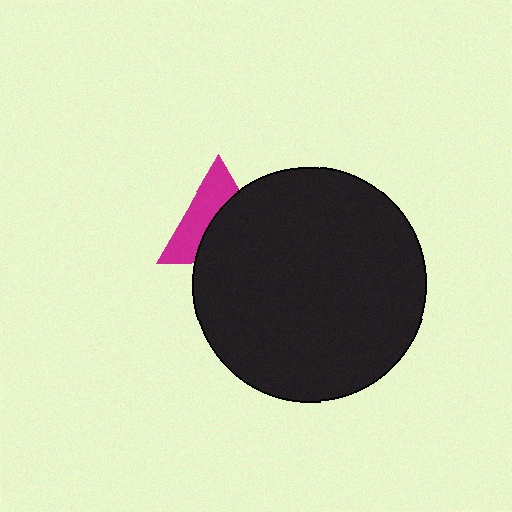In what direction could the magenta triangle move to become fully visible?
The magenta triangle could move toward the upper-left. That would shift it out from behind the black circle entirely.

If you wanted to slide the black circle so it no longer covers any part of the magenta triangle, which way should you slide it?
Slide it toward the lower-right — that is the most direct way to separate the two shapes.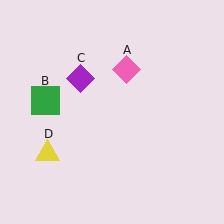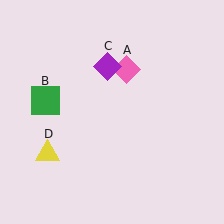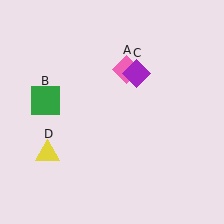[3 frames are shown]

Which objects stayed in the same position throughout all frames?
Pink diamond (object A) and green square (object B) and yellow triangle (object D) remained stationary.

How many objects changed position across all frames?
1 object changed position: purple diamond (object C).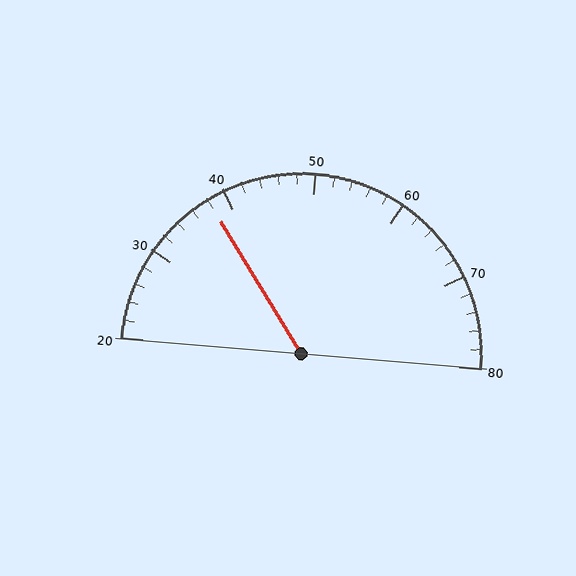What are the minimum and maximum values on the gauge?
The gauge ranges from 20 to 80.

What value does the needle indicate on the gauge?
The needle indicates approximately 38.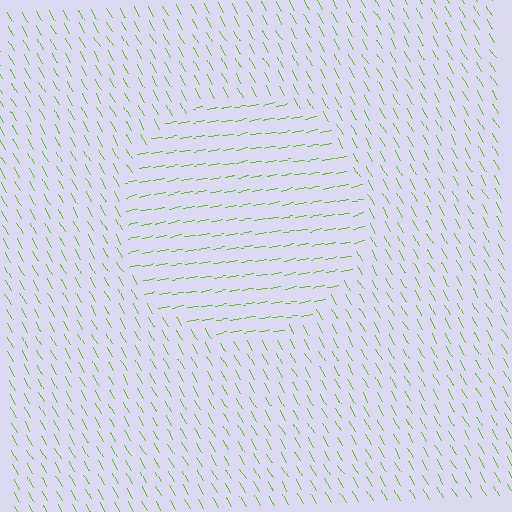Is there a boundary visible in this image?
Yes, there is a texture boundary formed by a change in line orientation.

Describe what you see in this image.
The image is filled with small lime line segments. A circle region in the image has lines oriented differently from the surrounding lines, creating a visible texture boundary.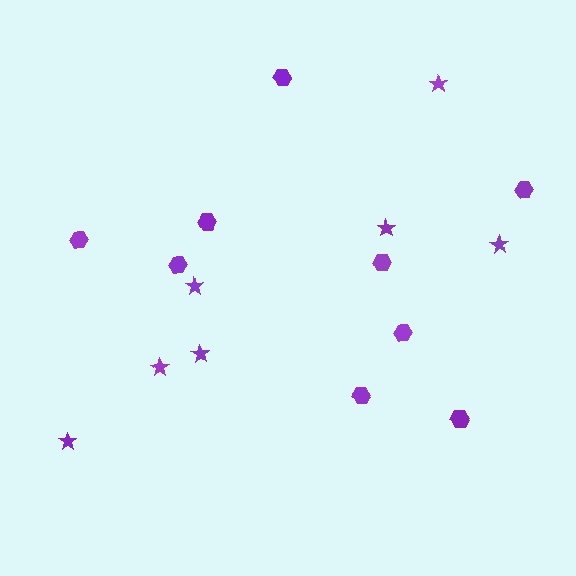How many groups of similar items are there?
There are 2 groups: one group of hexagons (9) and one group of stars (7).